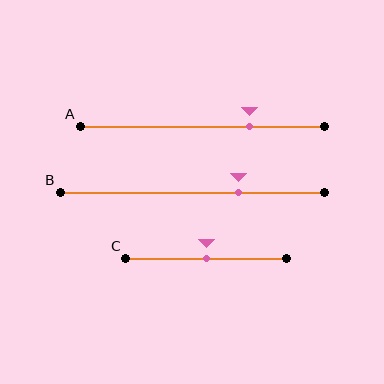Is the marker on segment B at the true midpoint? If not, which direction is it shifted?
No, the marker on segment B is shifted to the right by about 18% of the segment length.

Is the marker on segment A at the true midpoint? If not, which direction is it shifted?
No, the marker on segment A is shifted to the right by about 20% of the segment length.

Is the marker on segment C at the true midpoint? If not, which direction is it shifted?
Yes, the marker on segment C is at the true midpoint.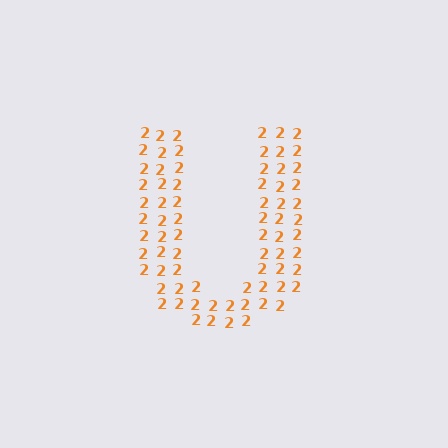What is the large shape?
The large shape is the letter U.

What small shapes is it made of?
It is made of small digit 2's.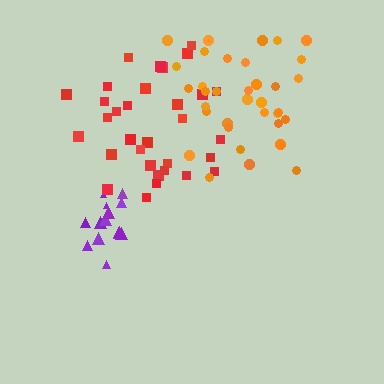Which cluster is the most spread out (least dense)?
Red.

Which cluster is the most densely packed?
Purple.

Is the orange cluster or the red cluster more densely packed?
Orange.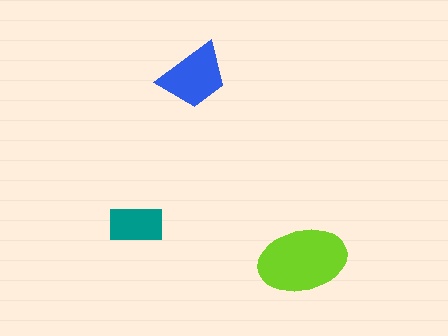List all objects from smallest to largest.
The teal rectangle, the blue trapezoid, the lime ellipse.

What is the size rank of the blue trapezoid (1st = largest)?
2nd.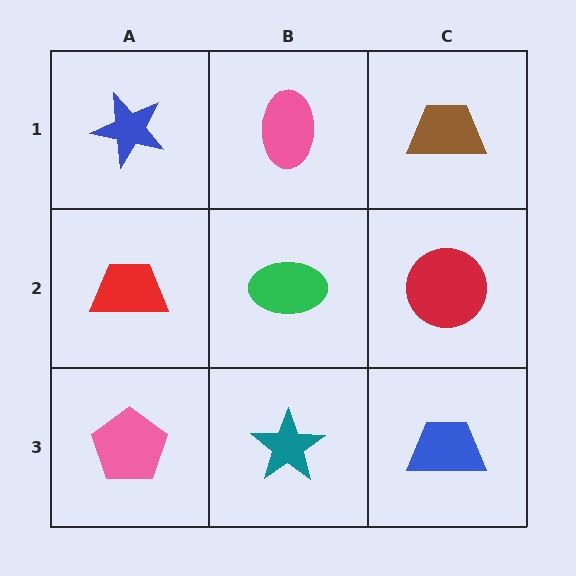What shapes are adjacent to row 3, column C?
A red circle (row 2, column C), a teal star (row 3, column B).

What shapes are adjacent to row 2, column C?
A brown trapezoid (row 1, column C), a blue trapezoid (row 3, column C), a green ellipse (row 2, column B).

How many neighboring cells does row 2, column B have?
4.